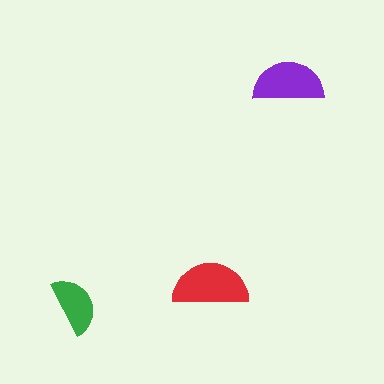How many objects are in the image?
There are 3 objects in the image.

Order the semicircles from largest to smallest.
the red one, the purple one, the green one.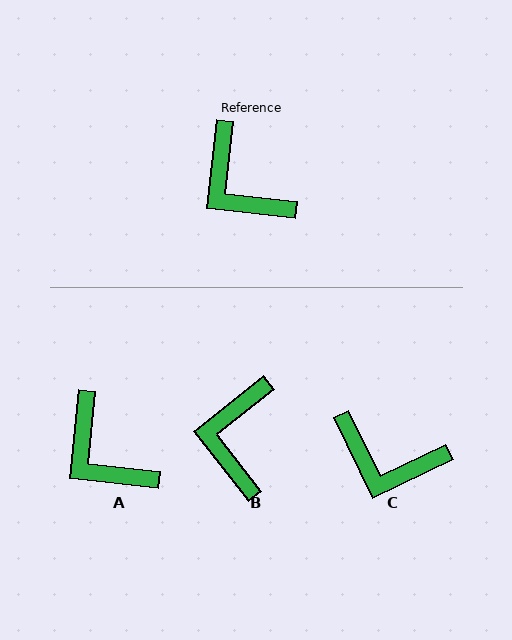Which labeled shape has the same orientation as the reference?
A.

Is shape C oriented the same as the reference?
No, it is off by about 32 degrees.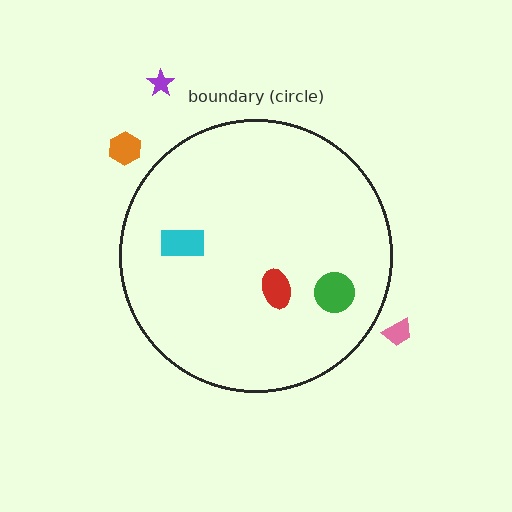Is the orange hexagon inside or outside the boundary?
Outside.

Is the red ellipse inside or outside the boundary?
Inside.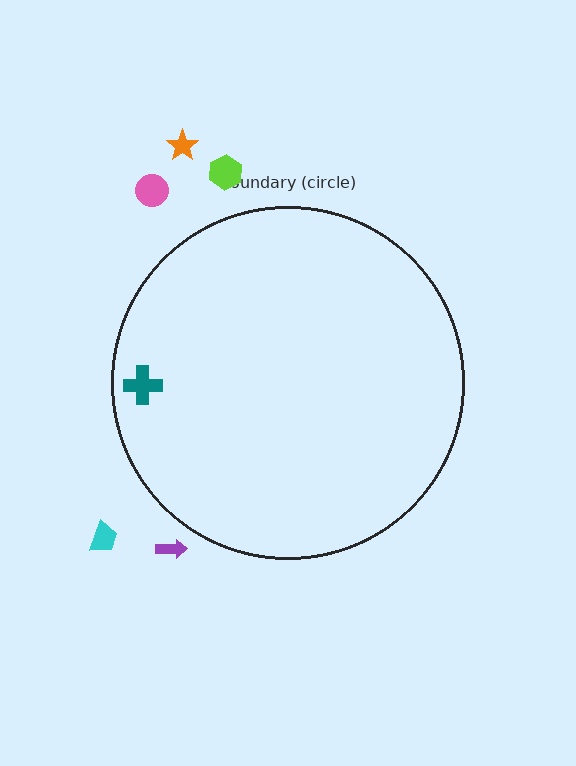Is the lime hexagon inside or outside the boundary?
Outside.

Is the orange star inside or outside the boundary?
Outside.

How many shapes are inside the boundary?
1 inside, 5 outside.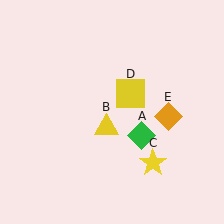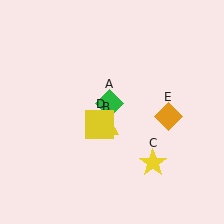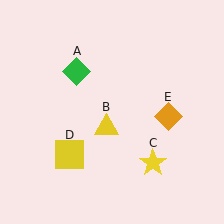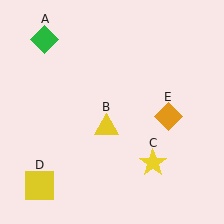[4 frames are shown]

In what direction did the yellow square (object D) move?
The yellow square (object D) moved down and to the left.